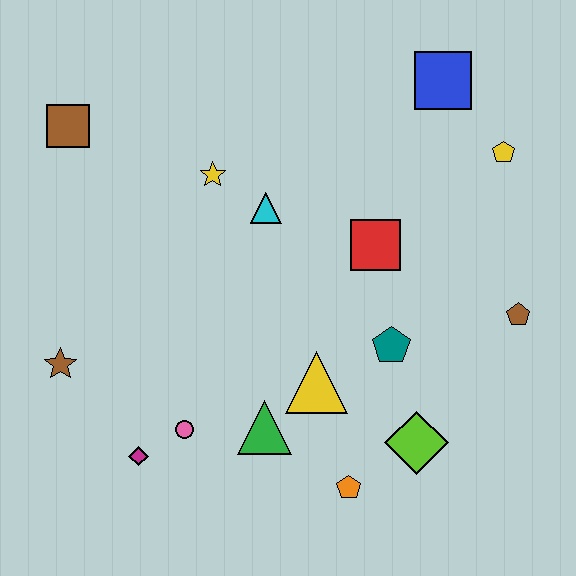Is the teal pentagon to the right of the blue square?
No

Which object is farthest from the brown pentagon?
The brown square is farthest from the brown pentagon.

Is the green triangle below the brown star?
Yes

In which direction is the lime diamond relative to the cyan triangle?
The lime diamond is below the cyan triangle.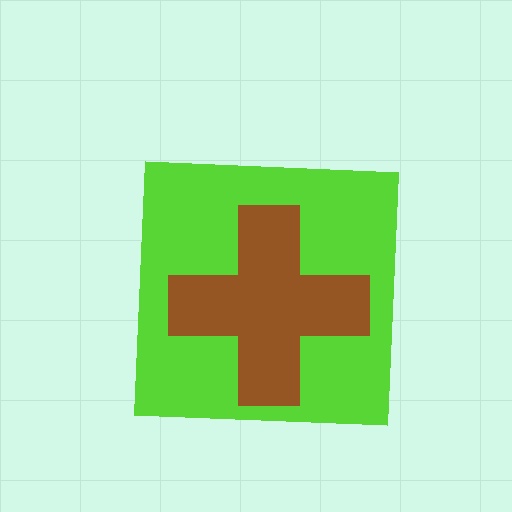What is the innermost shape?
The brown cross.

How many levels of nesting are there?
2.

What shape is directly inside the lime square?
The brown cross.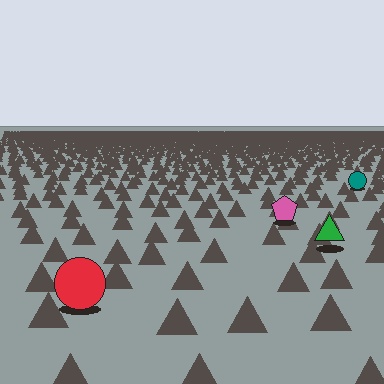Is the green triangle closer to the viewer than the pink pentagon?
Yes. The green triangle is closer — you can tell from the texture gradient: the ground texture is coarser near it.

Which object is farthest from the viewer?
The teal circle is farthest from the viewer. It appears smaller and the ground texture around it is denser.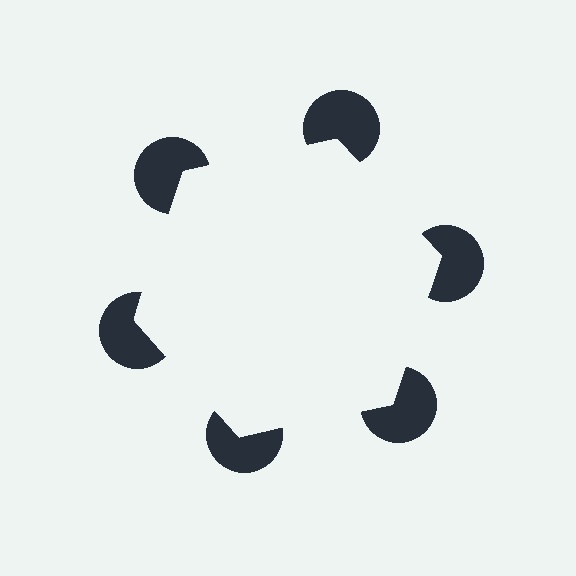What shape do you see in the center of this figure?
An illusory hexagon — its edges are inferred from the aligned wedge cuts in the pac-man discs, not physically drawn.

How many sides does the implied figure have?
6 sides.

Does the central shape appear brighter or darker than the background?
It typically appears slightly brighter than the background, even though no actual brightness change is drawn.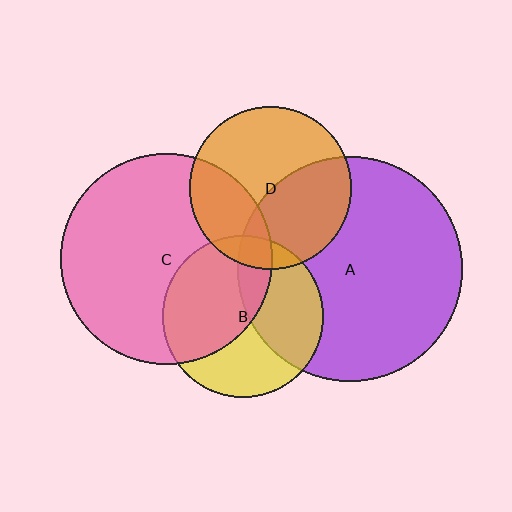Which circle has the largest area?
Circle A (purple).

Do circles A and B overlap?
Yes.